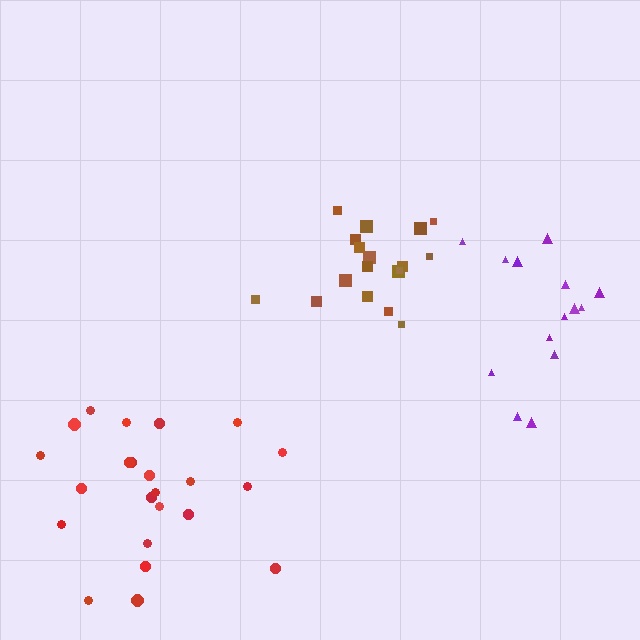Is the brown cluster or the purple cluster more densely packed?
Brown.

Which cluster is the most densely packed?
Brown.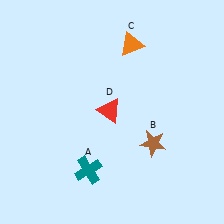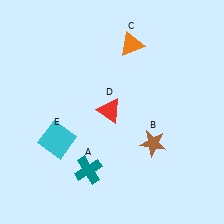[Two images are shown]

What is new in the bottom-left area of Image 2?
A cyan square (E) was added in the bottom-left area of Image 2.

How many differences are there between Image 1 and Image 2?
There is 1 difference between the two images.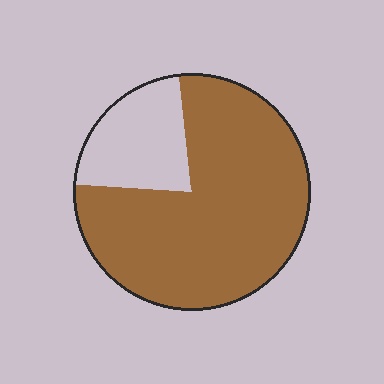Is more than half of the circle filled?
Yes.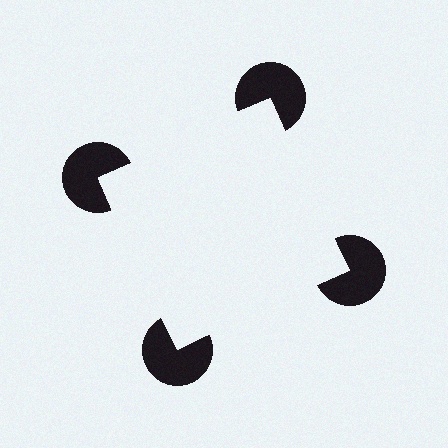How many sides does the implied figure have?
4 sides.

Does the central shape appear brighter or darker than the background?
It typically appears slightly brighter than the background, even though no actual brightness change is drawn.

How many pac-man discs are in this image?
There are 4 — one at each vertex of the illusory square.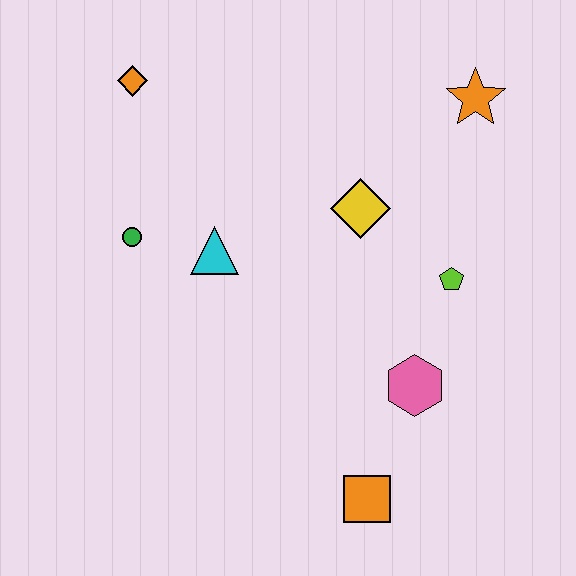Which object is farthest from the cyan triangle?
The orange star is farthest from the cyan triangle.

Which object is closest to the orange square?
The pink hexagon is closest to the orange square.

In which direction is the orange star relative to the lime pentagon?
The orange star is above the lime pentagon.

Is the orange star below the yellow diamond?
No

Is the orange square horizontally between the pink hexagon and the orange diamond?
Yes